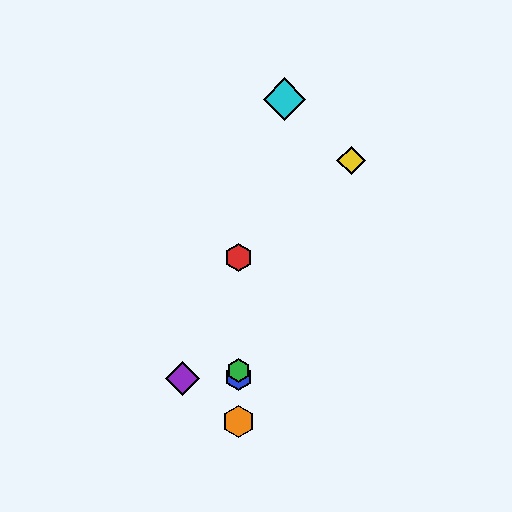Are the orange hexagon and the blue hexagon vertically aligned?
Yes, both are at x≈239.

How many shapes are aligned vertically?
4 shapes (the red hexagon, the blue hexagon, the green hexagon, the orange hexagon) are aligned vertically.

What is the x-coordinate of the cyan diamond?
The cyan diamond is at x≈285.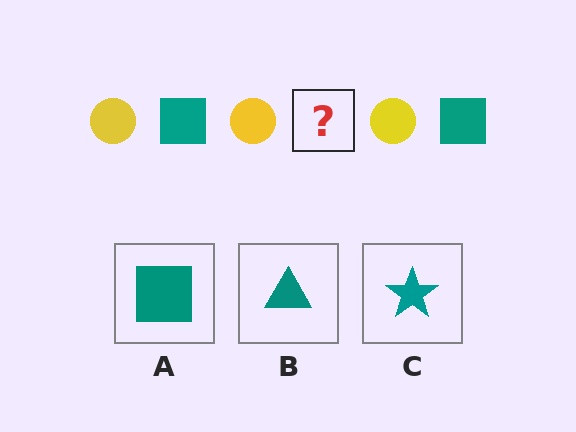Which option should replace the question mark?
Option A.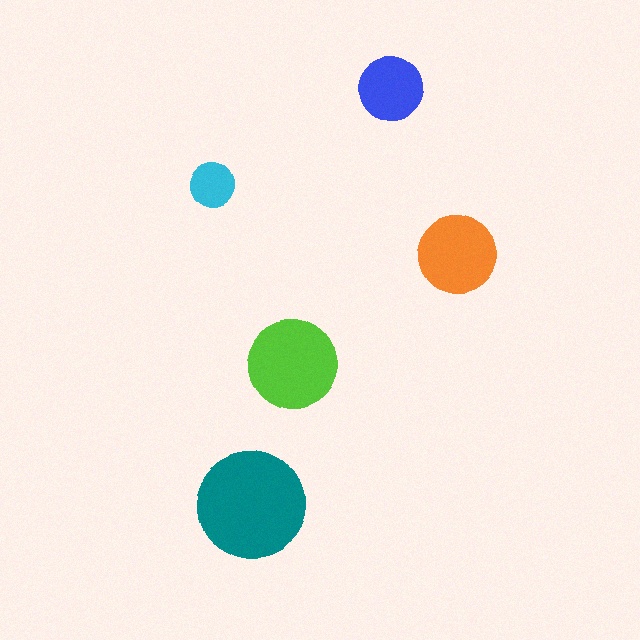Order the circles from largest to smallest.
the teal one, the lime one, the orange one, the blue one, the cyan one.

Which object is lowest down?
The teal circle is bottommost.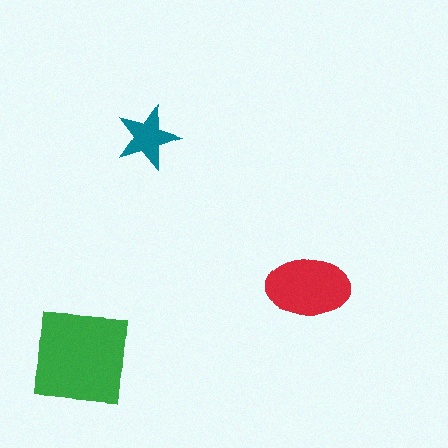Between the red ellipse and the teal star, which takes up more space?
The red ellipse.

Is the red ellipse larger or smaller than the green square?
Smaller.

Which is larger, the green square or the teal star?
The green square.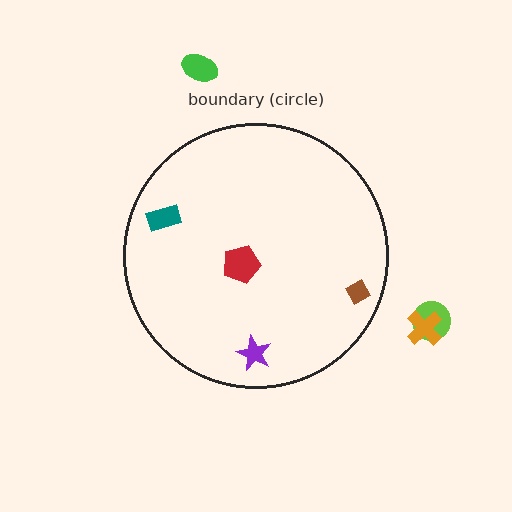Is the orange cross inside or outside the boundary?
Outside.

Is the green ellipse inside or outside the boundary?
Outside.